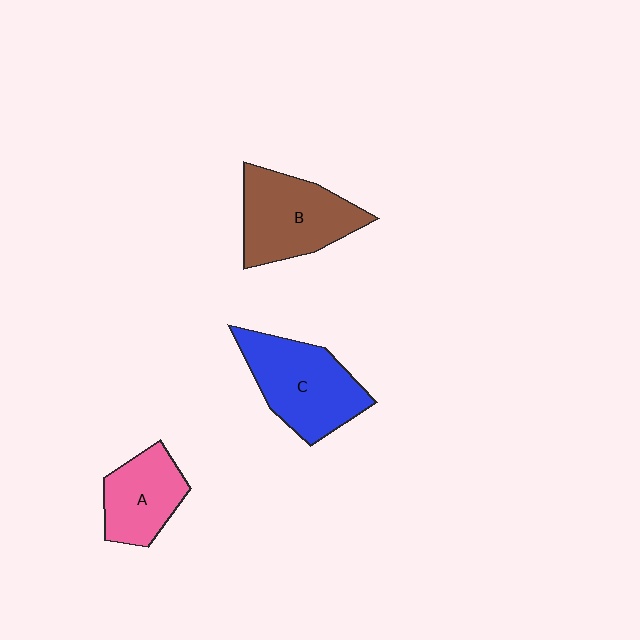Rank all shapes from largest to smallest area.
From largest to smallest: C (blue), B (brown), A (pink).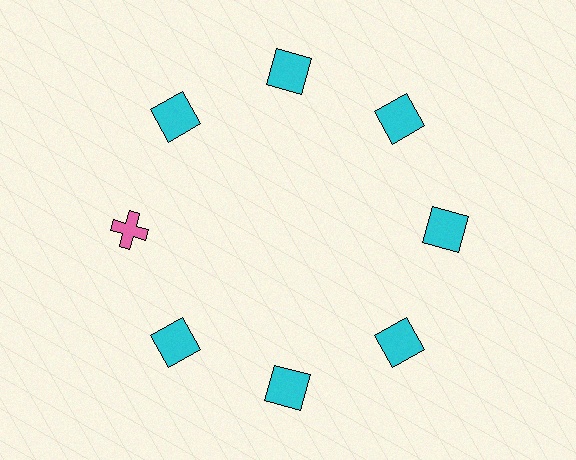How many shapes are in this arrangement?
There are 8 shapes arranged in a ring pattern.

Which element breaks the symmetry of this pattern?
The pink cross at roughly the 9 o'clock position breaks the symmetry. All other shapes are cyan squares.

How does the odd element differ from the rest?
It differs in both color (pink instead of cyan) and shape (cross instead of square).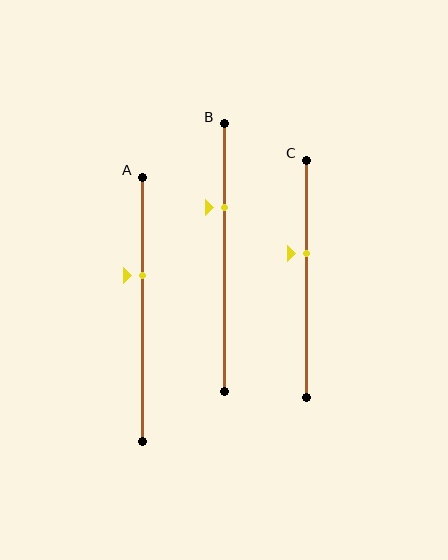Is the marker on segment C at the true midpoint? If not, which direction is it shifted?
No, the marker on segment C is shifted upward by about 11% of the segment length.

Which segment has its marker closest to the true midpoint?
Segment C has its marker closest to the true midpoint.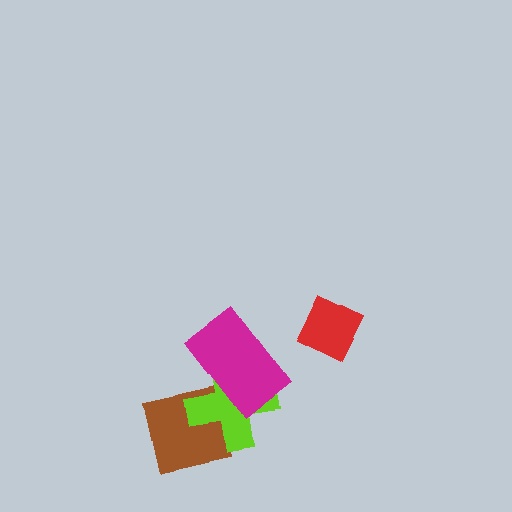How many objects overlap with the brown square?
1 object overlaps with the brown square.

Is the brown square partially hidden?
Yes, it is partially covered by another shape.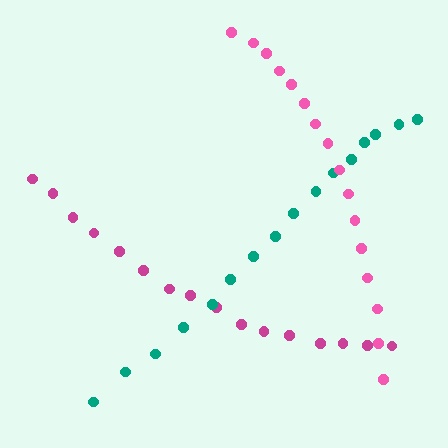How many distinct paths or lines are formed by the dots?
There are 3 distinct paths.